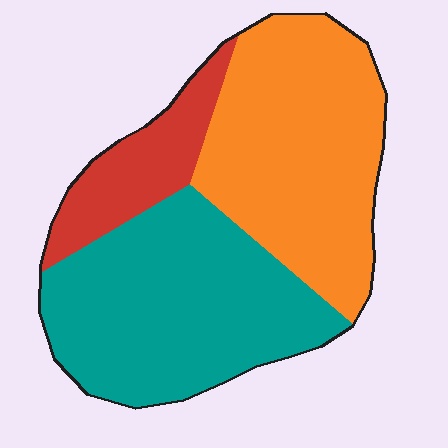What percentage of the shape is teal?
Teal covers roughly 45% of the shape.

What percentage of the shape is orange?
Orange covers 42% of the shape.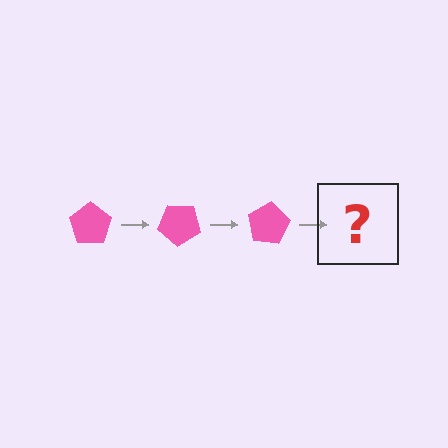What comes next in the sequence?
The next element should be a pink pentagon rotated 120 degrees.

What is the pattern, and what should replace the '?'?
The pattern is that the pentagon rotates 40 degrees each step. The '?' should be a pink pentagon rotated 120 degrees.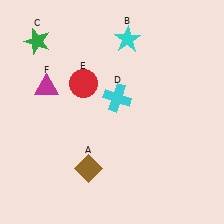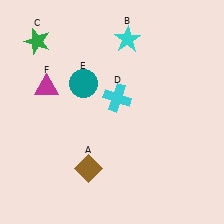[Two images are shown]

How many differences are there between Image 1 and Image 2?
There is 1 difference between the two images.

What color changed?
The circle (E) changed from red in Image 1 to teal in Image 2.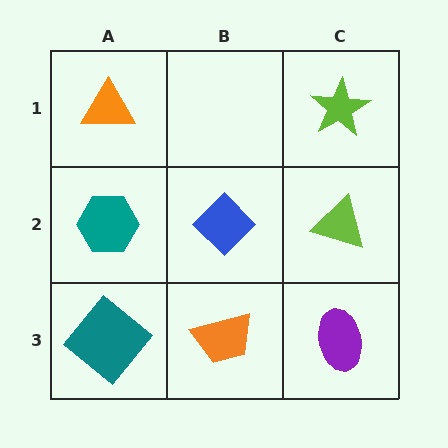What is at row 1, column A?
An orange triangle.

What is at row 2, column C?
A lime triangle.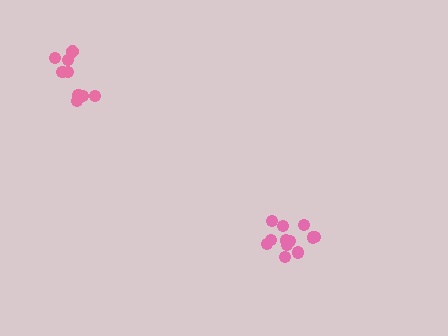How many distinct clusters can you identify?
There are 2 distinct clusters.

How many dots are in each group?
Group 1: 12 dots, Group 2: 9 dots (21 total).